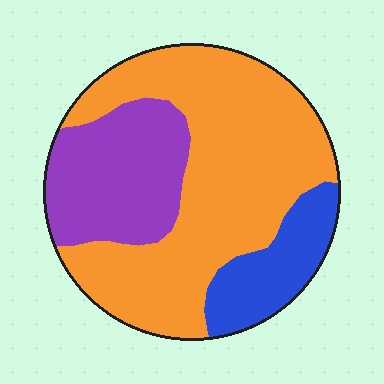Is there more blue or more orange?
Orange.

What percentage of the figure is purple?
Purple covers 25% of the figure.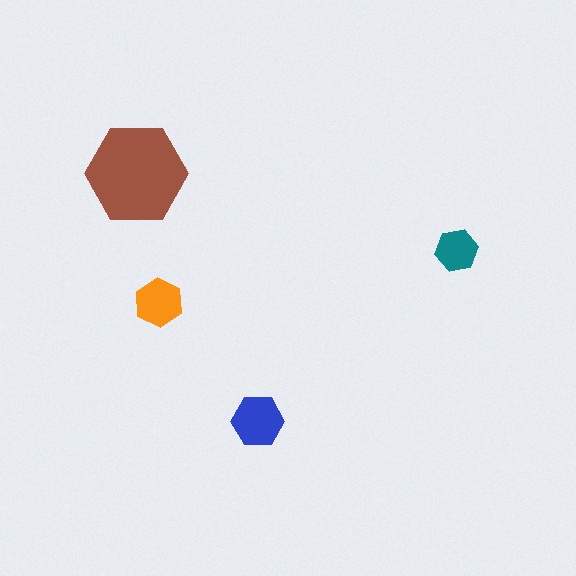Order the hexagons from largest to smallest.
the brown one, the blue one, the orange one, the teal one.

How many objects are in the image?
There are 4 objects in the image.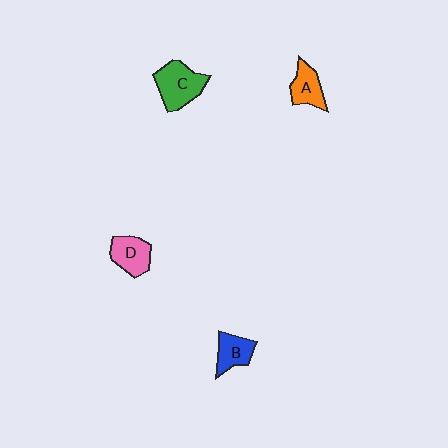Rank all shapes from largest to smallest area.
From largest to smallest: C (green), D (pink), B (blue), A (orange).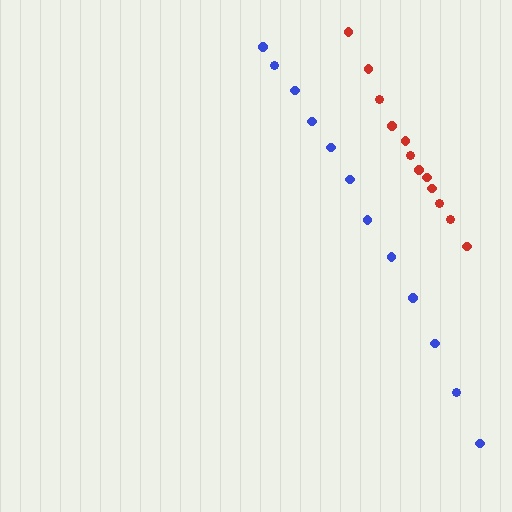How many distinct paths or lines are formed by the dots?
There are 2 distinct paths.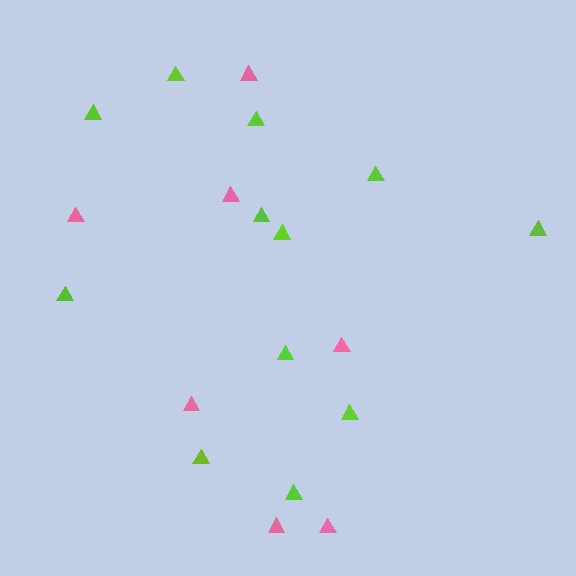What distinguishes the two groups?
There are 2 groups: one group of lime triangles (12) and one group of pink triangles (7).